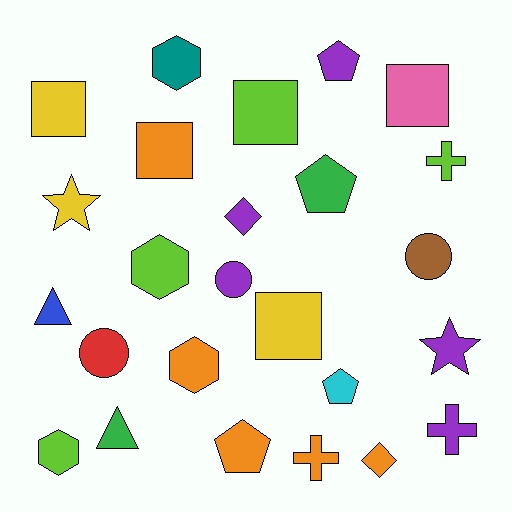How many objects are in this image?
There are 25 objects.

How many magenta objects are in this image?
There are no magenta objects.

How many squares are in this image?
There are 5 squares.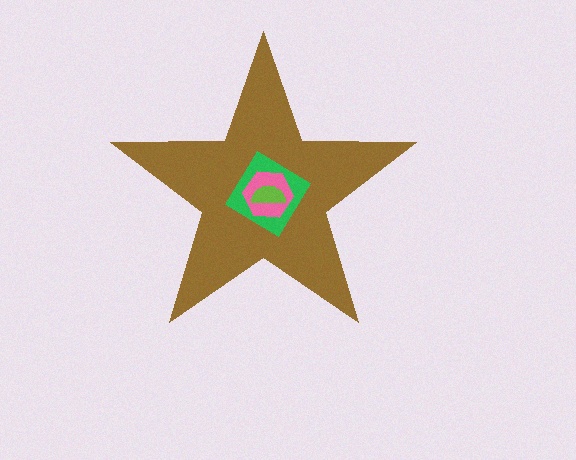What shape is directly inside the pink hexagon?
The lime semicircle.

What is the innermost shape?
The lime semicircle.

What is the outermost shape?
The brown star.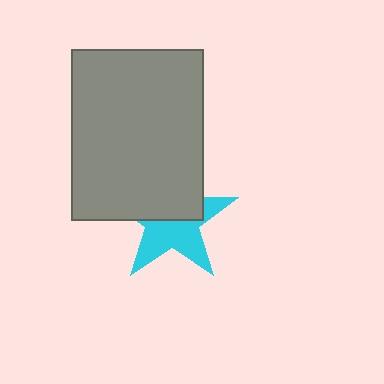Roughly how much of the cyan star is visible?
About half of it is visible (roughly 51%).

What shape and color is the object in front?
The object in front is a gray rectangle.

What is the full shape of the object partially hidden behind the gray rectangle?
The partially hidden object is a cyan star.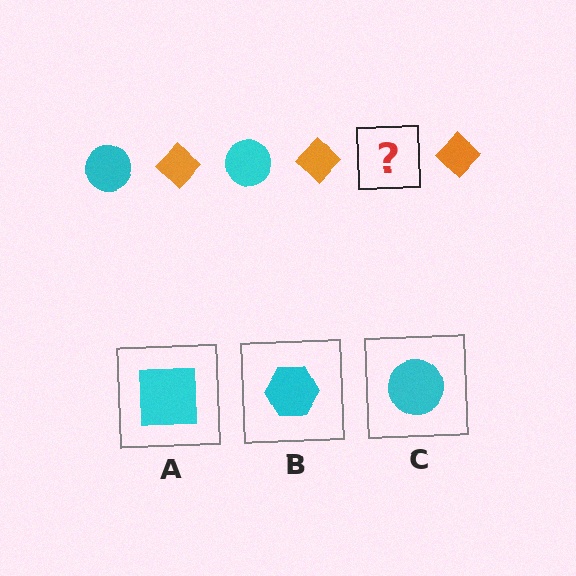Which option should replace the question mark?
Option C.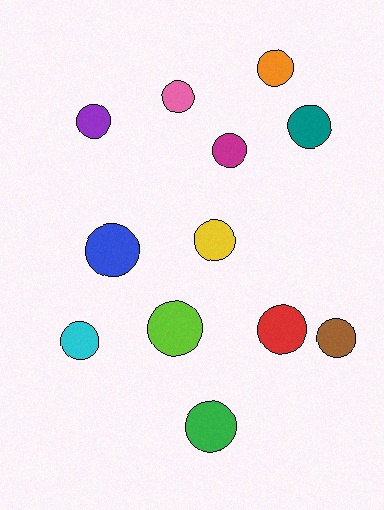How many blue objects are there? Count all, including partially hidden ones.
There is 1 blue object.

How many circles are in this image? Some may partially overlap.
There are 12 circles.